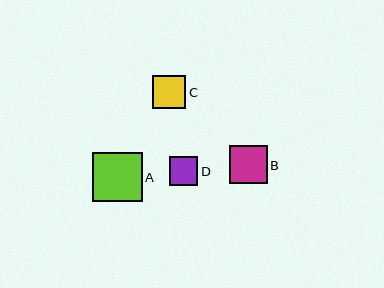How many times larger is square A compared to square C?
Square A is approximately 1.5 times the size of square C.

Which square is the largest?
Square A is the largest with a size of approximately 49 pixels.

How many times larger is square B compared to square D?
Square B is approximately 1.3 times the size of square D.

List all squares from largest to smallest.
From largest to smallest: A, B, C, D.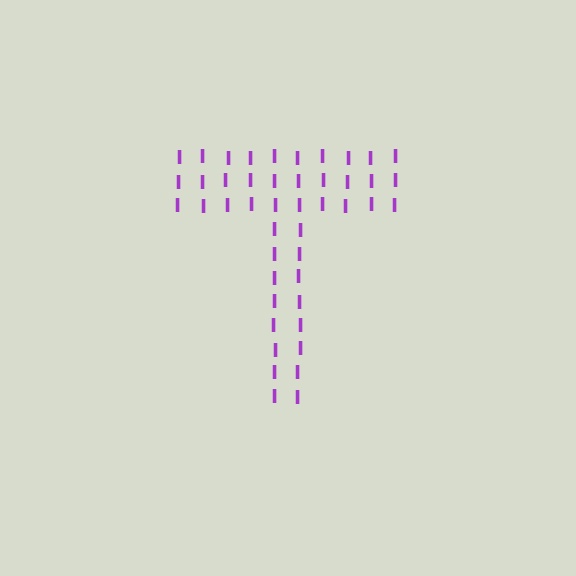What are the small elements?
The small elements are letter I's.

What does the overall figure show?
The overall figure shows the letter T.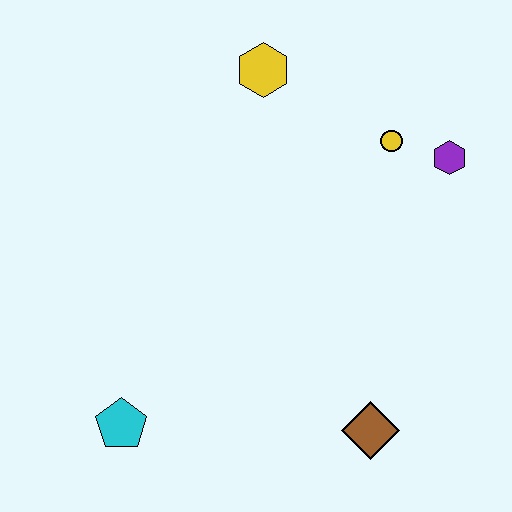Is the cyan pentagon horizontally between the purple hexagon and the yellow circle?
No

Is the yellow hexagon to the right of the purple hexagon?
No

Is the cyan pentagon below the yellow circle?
Yes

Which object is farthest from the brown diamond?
The yellow hexagon is farthest from the brown diamond.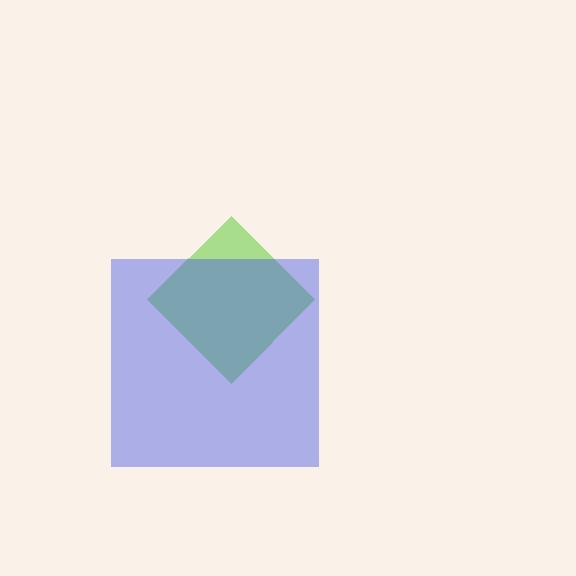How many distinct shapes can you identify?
There are 2 distinct shapes: a lime diamond, a blue square.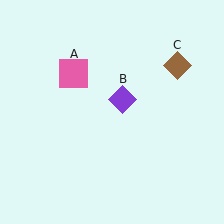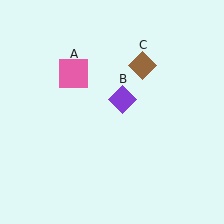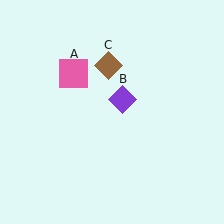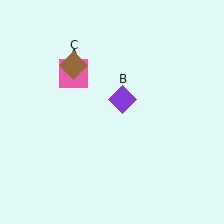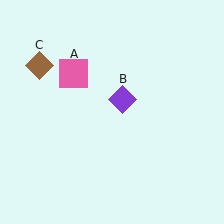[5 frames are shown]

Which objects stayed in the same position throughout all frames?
Pink square (object A) and purple diamond (object B) remained stationary.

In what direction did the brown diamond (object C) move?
The brown diamond (object C) moved left.